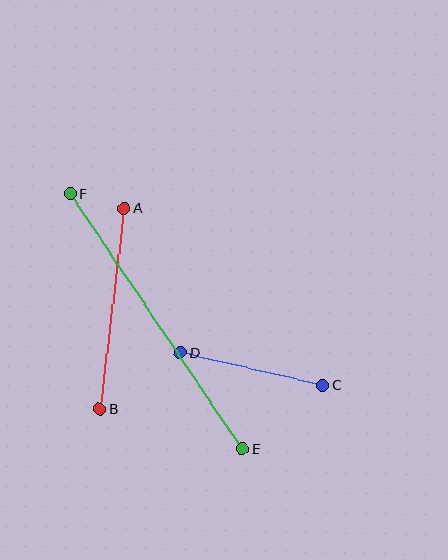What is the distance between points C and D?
The distance is approximately 146 pixels.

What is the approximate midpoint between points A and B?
The midpoint is at approximately (112, 309) pixels.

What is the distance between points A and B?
The distance is approximately 202 pixels.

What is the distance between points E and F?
The distance is approximately 308 pixels.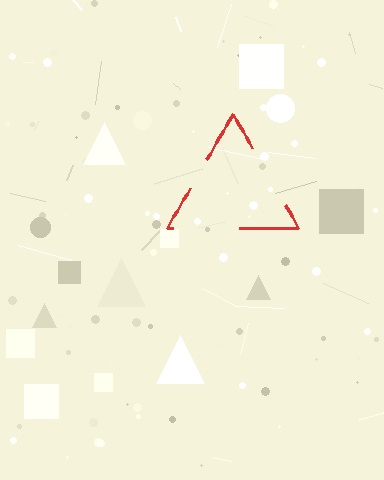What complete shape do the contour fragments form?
The contour fragments form a triangle.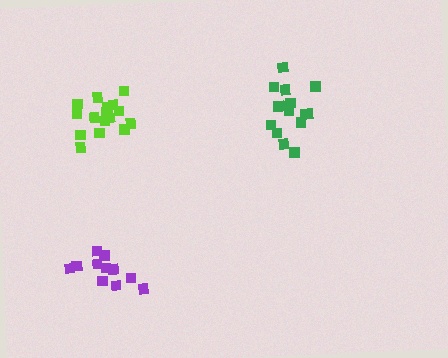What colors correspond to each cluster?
The clusters are colored: purple, green, lime.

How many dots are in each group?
Group 1: 11 dots, Group 2: 15 dots, Group 3: 16 dots (42 total).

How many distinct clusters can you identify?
There are 3 distinct clusters.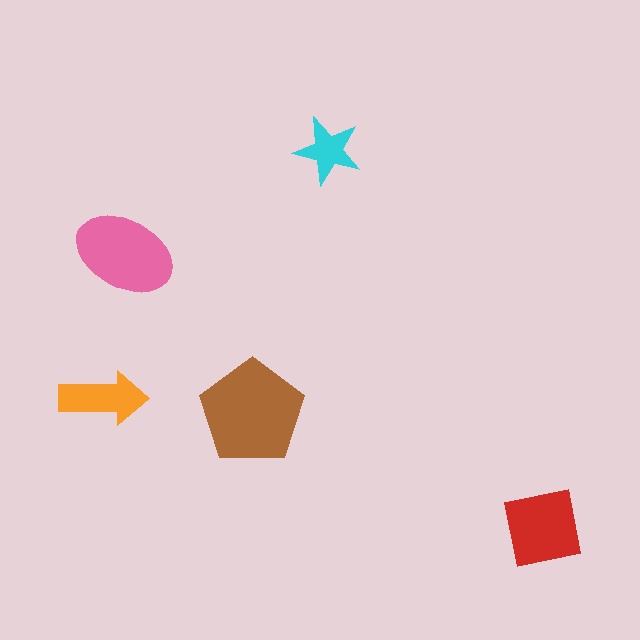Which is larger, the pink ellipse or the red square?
The pink ellipse.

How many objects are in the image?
There are 5 objects in the image.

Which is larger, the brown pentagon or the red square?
The brown pentagon.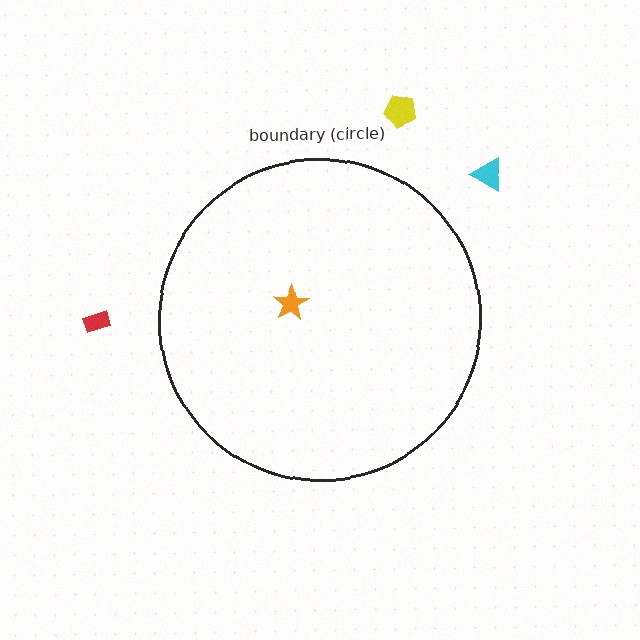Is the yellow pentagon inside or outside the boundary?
Outside.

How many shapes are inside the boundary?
1 inside, 3 outside.